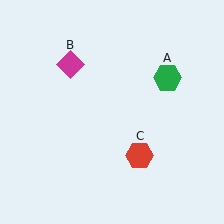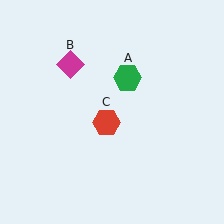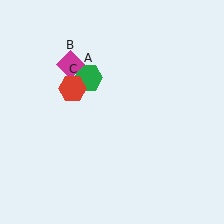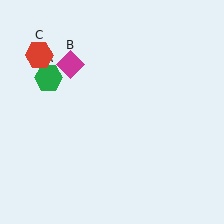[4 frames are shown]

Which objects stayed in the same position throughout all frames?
Magenta diamond (object B) remained stationary.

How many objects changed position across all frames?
2 objects changed position: green hexagon (object A), red hexagon (object C).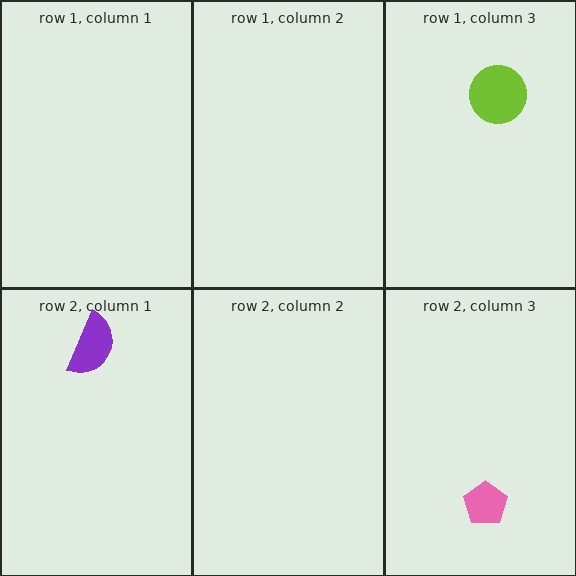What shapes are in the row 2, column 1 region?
The purple semicircle.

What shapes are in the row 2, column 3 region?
The pink pentagon.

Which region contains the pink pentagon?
The row 2, column 3 region.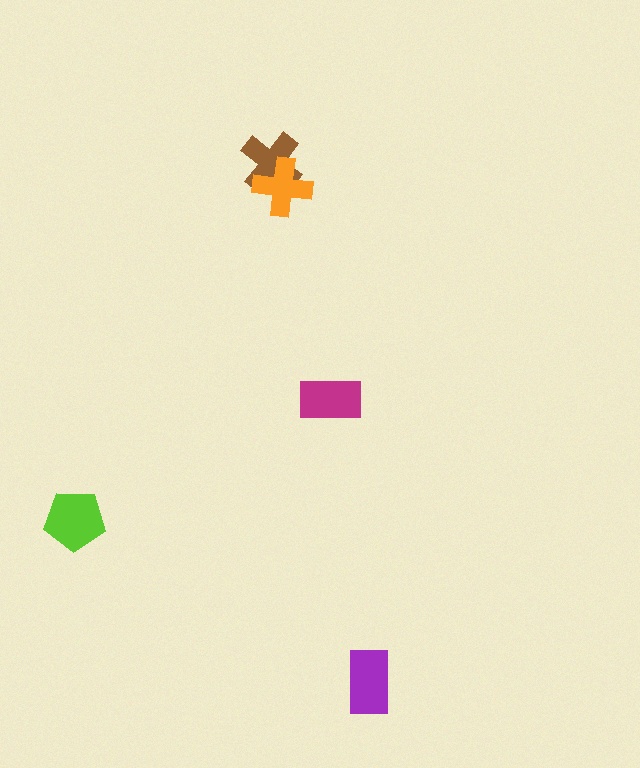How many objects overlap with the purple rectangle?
0 objects overlap with the purple rectangle.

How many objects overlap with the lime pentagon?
0 objects overlap with the lime pentagon.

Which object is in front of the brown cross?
The orange cross is in front of the brown cross.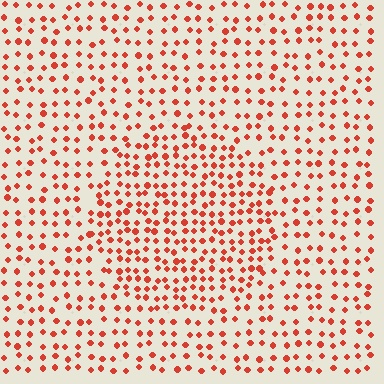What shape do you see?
I see a circle.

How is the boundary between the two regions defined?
The boundary is defined by a change in element density (approximately 1.6x ratio). All elements are the same color, size, and shape.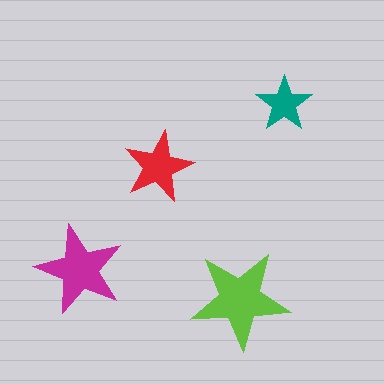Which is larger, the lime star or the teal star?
The lime one.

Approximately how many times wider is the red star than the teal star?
About 1.5 times wider.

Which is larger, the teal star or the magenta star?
The magenta one.